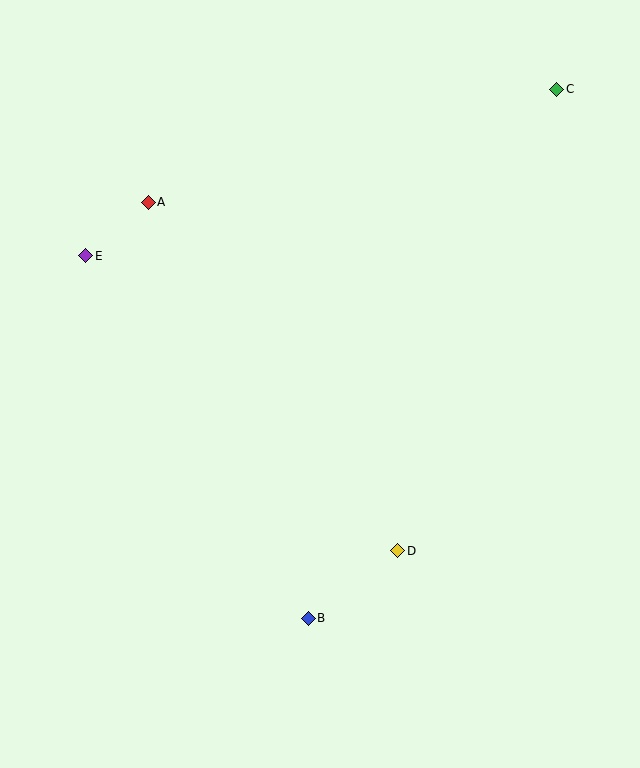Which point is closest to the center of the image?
Point D at (398, 551) is closest to the center.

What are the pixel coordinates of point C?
Point C is at (557, 90).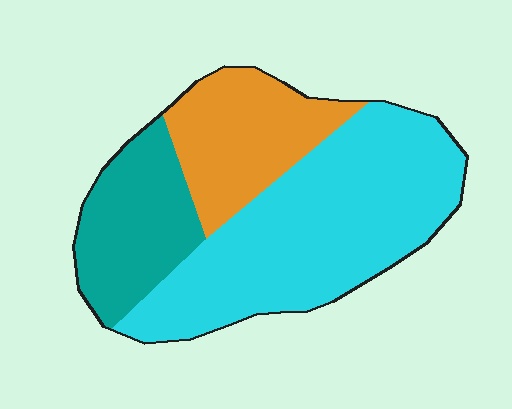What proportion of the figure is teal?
Teal covers roughly 20% of the figure.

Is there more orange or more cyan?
Cyan.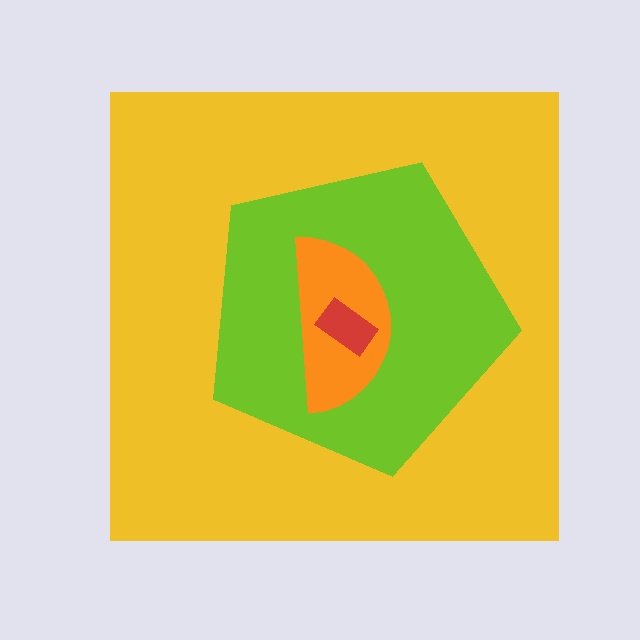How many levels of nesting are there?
4.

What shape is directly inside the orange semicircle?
The red rectangle.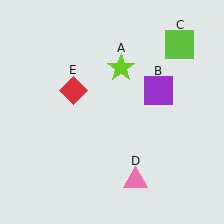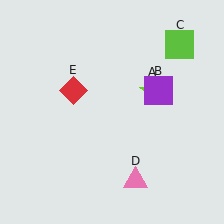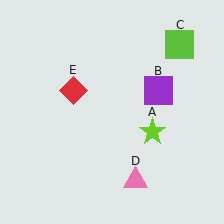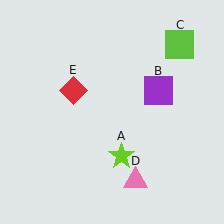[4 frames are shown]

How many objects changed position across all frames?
1 object changed position: lime star (object A).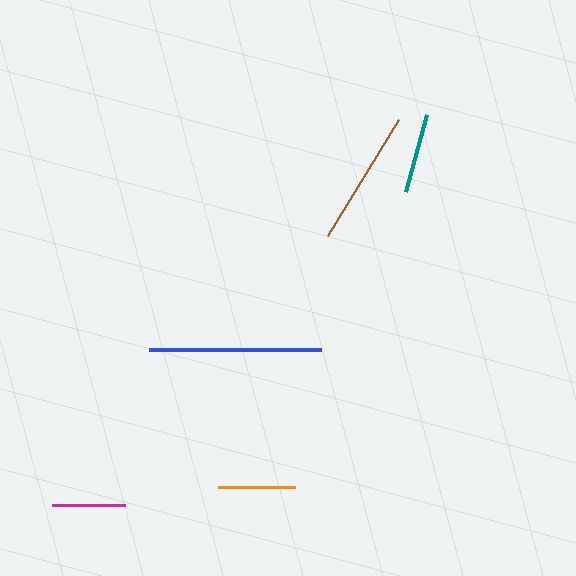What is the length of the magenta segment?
The magenta segment is approximately 74 pixels long.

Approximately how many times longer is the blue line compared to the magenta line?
The blue line is approximately 2.3 times the length of the magenta line.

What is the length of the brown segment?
The brown segment is approximately 136 pixels long.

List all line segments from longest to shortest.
From longest to shortest: blue, brown, teal, orange, magenta.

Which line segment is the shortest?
The magenta line is the shortest at approximately 74 pixels.